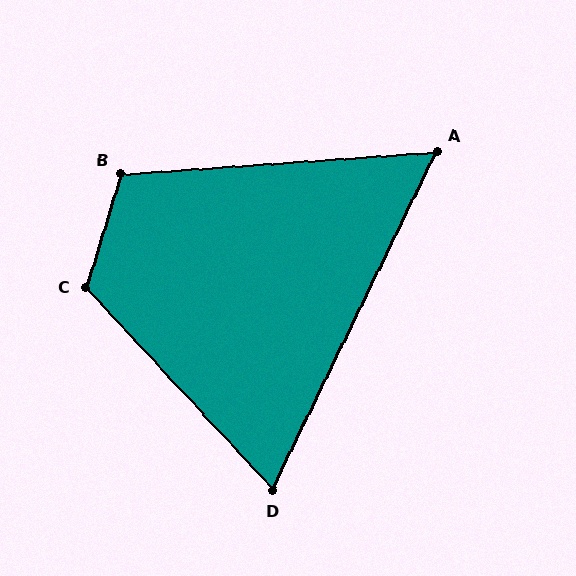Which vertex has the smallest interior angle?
A, at approximately 60 degrees.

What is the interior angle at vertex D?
Approximately 69 degrees (acute).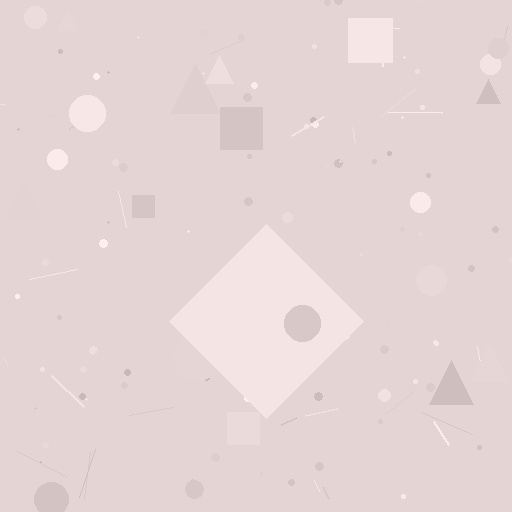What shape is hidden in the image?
A diamond is hidden in the image.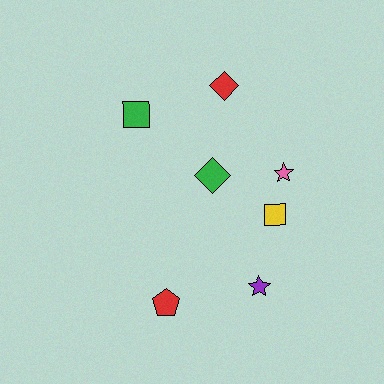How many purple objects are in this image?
There is 1 purple object.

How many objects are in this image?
There are 7 objects.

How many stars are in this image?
There are 2 stars.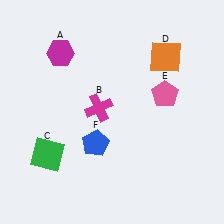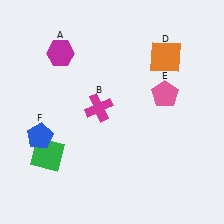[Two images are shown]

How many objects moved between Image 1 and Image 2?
1 object moved between the two images.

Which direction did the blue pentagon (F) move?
The blue pentagon (F) moved left.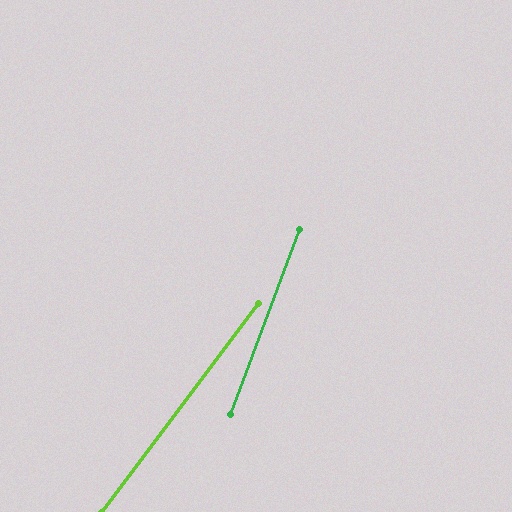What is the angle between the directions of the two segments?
Approximately 16 degrees.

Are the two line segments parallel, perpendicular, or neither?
Neither parallel nor perpendicular — they differ by about 16°.